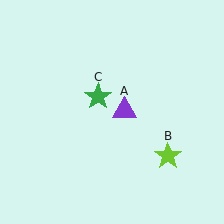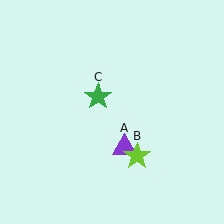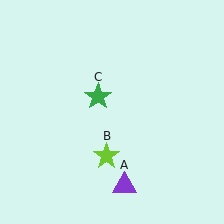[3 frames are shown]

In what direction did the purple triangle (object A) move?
The purple triangle (object A) moved down.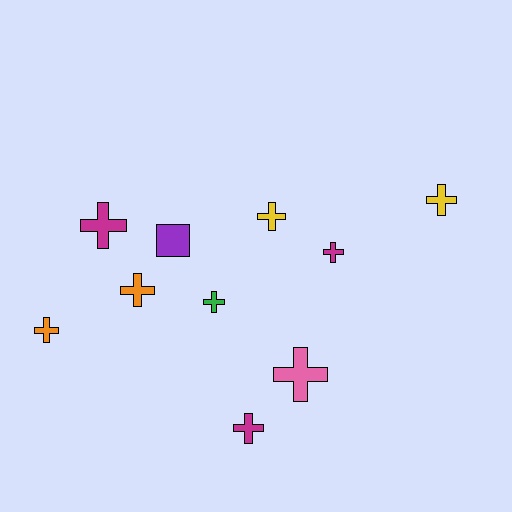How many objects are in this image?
There are 10 objects.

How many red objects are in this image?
There are no red objects.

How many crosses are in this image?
There are 9 crosses.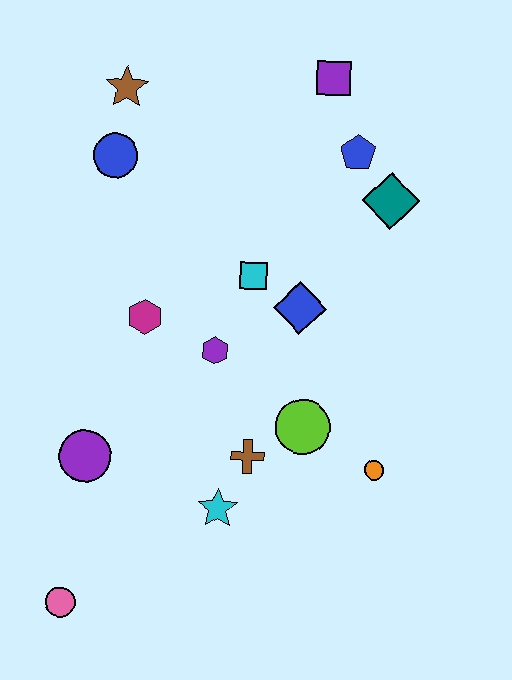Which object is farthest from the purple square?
The pink circle is farthest from the purple square.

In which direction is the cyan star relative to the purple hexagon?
The cyan star is below the purple hexagon.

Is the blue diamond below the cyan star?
No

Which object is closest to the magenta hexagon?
The purple hexagon is closest to the magenta hexagon.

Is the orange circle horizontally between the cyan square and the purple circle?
No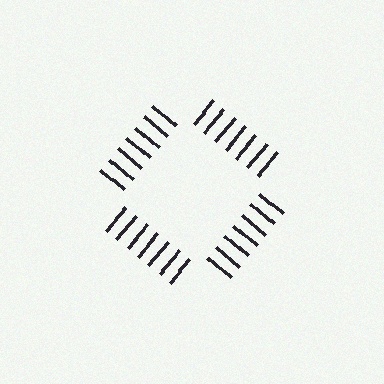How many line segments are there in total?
28 — 7 along each of the 4 edges.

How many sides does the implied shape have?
4 sides — the line-ends trace a square.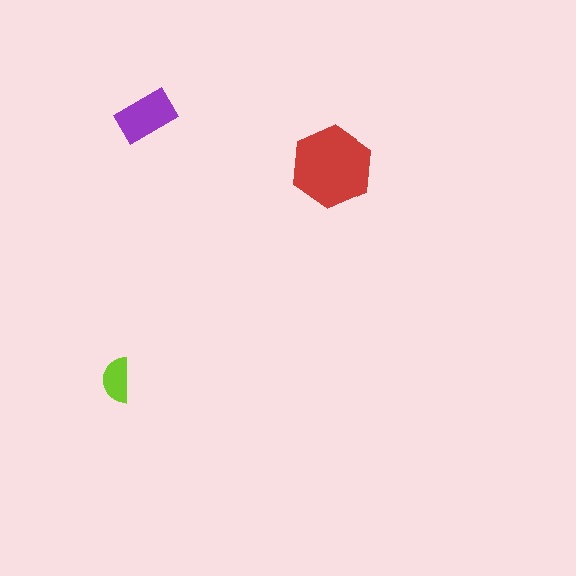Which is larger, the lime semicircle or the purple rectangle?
The purple rectangle.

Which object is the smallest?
The lime semicircle.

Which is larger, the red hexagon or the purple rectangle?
The red hexagon.